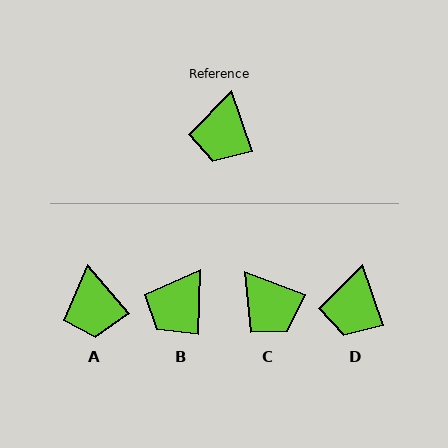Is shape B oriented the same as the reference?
No, it is off by about 22 degrees.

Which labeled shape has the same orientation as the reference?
D.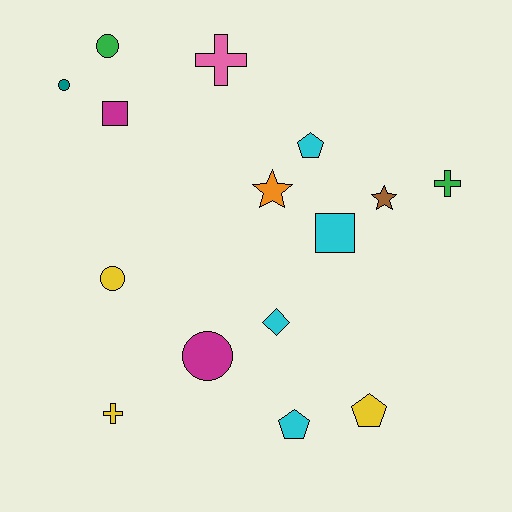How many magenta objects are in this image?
There are 2 magenta objects.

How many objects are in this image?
There are 15 objects.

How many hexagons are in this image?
There are no hexagons.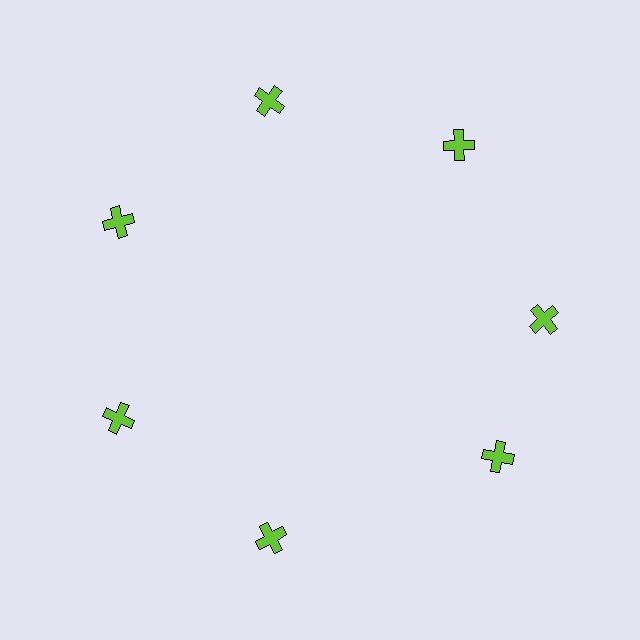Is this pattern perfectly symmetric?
No. The 7 lime crosses are arranged in a ring, but one element near the 5 o'clock position is rotated out of alignment along the ring, breaking the 7-fold rotational symmetry.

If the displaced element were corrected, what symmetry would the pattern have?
It would have 7-fold rotational symmetry — the pattern would map onto itself every 51 degrees.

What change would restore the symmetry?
The symmetry would be restored by rotating it back into even spacing with its neighbors so that all 7 crosses sit at equal angles and equal distance from the center.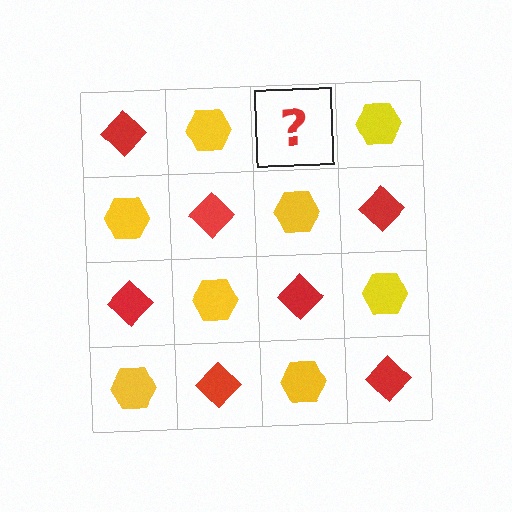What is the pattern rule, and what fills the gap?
The rule is that it alternates red diamond and yellow hexagon in a checkerboard pattern. The gap should be filled with a red diamond.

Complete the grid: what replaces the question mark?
The question mark should be replaced with a red diamond.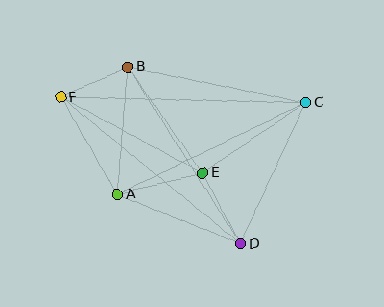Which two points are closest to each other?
Points B and F are closest to each other.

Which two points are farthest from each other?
Points C and F are farthest from each other.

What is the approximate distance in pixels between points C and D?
The distance between C and D is approximately 156 pixels.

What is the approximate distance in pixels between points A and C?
The distance between A and C is approximately 210 pixels.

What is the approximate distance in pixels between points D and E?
The distance between D and E is approximately 81 pixels.